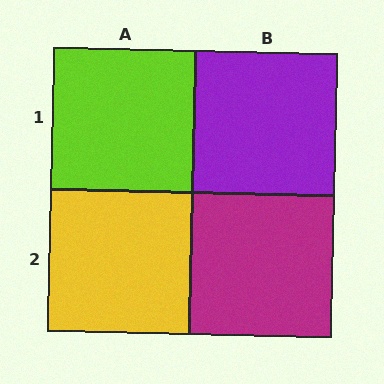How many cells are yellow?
1 cell is yellow.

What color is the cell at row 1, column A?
Lime.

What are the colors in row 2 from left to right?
Yellow, magenta.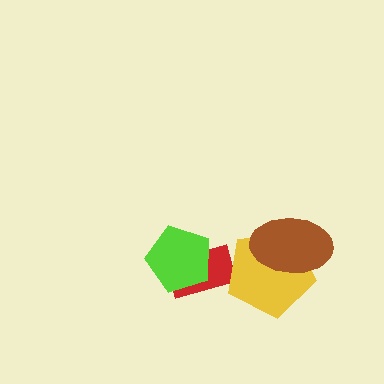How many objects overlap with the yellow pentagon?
2 objects overlap with the yellow pentagon.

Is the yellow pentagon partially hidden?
Yes, it is partially covered by another shape.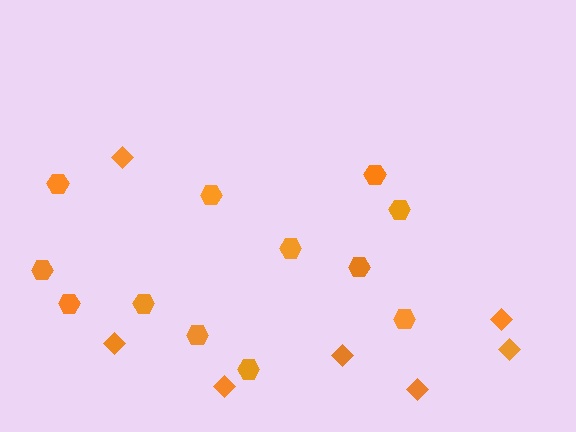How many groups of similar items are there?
There are 2 groups: one group of diamonds (7) and one group of hexagons (12).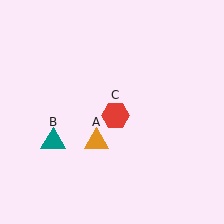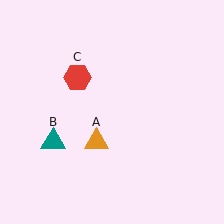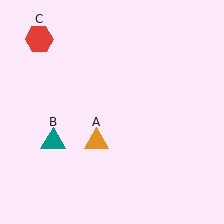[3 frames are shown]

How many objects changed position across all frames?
1 object changed position: red hexagon (object C).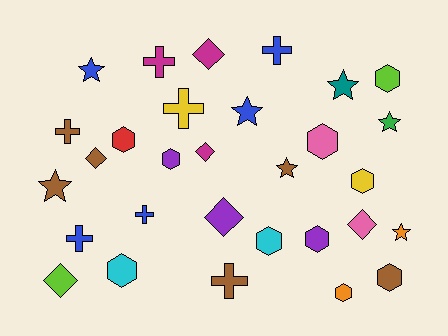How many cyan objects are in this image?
There are 2 cyan objects.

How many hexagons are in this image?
There are 10 hexagons.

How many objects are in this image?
There are 30 objects.